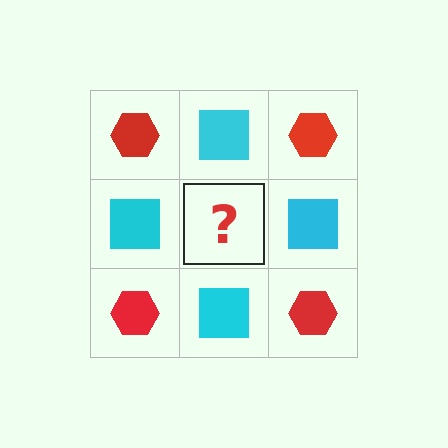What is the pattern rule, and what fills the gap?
The rule is that it alternates red hexagon and cyan square in a checkerboard pattern. The gap should be filled with a red hexagon.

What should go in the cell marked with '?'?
The missing cell should contain a red hexagon.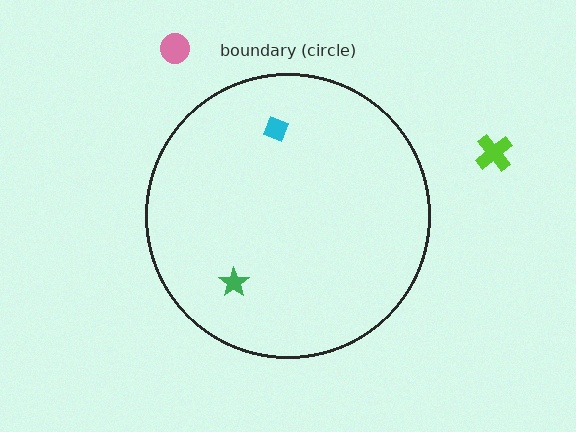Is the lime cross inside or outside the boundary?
Outside.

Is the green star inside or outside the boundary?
Inside.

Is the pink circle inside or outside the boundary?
Outside.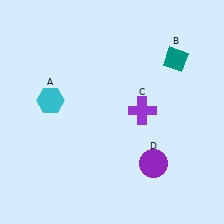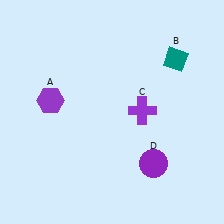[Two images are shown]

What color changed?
The hexagon (A) changed from cyan in Image 1 to purple in Image 2.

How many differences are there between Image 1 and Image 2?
There is 1 difference between the two images.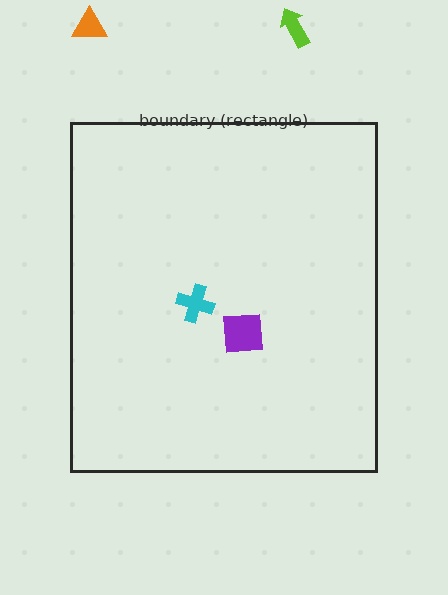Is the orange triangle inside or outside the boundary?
Outside.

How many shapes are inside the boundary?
2 inside, 2 outside.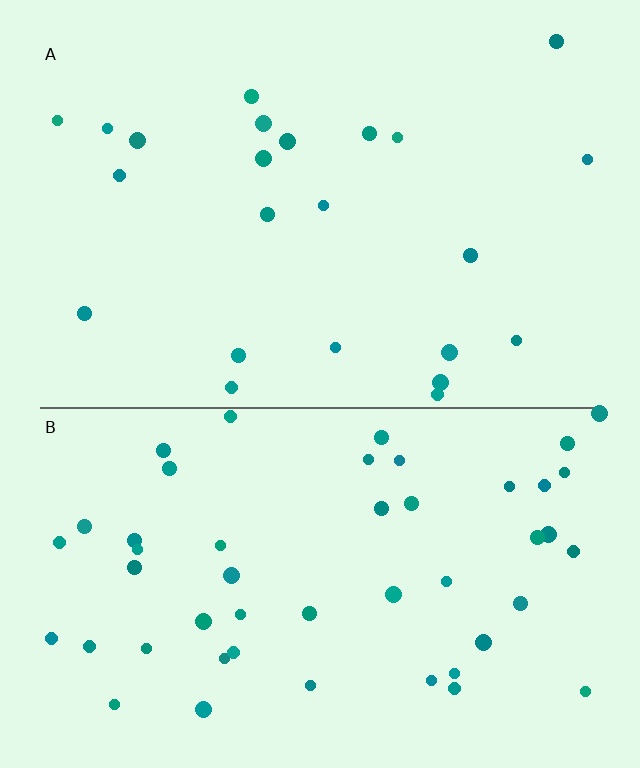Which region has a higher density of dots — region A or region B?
B (the bottom).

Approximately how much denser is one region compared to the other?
Approximately 2.1× — region B over region A.